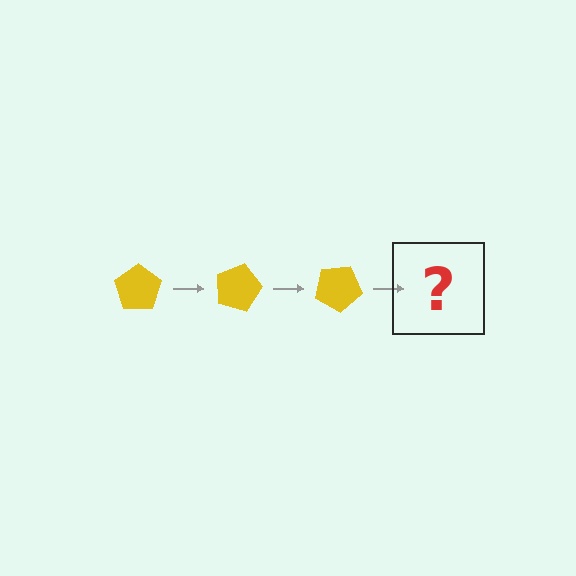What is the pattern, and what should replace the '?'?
The pattern is that the pentagon rotates 15 degrees each step. The '?' should be a yellow pentagon rotated 45 degrees.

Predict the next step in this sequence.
The next step is a yellow pentagon rotated 45 degrees.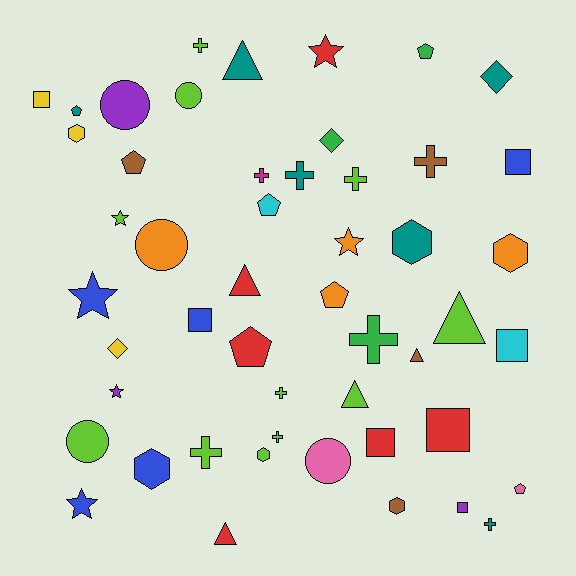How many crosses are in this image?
There are 10 crosses.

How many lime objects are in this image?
There are 11 lime objects.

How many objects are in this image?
There are 50 objects.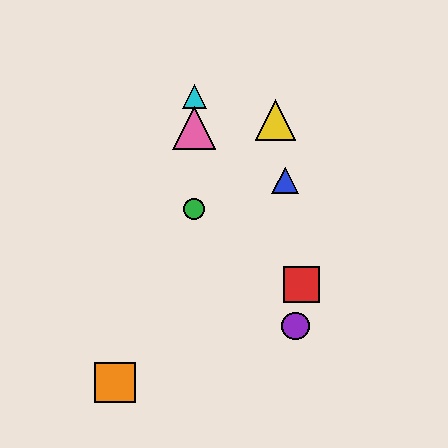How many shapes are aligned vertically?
3 shapes (the green circle, the cyan triangle, the pink triangle) are aligned vertically.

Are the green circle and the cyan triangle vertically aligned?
Yes, both are at x≈194.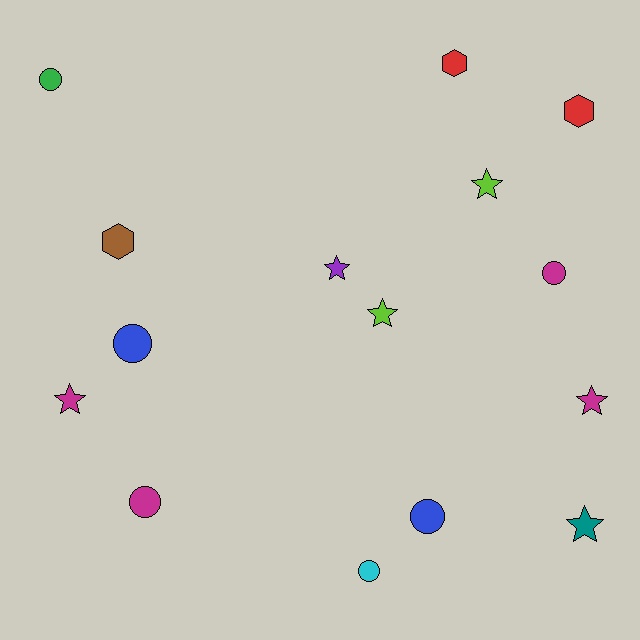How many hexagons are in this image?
There are 3 hexagons.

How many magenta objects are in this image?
There are 4 magenta objects.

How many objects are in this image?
There are 15 objects.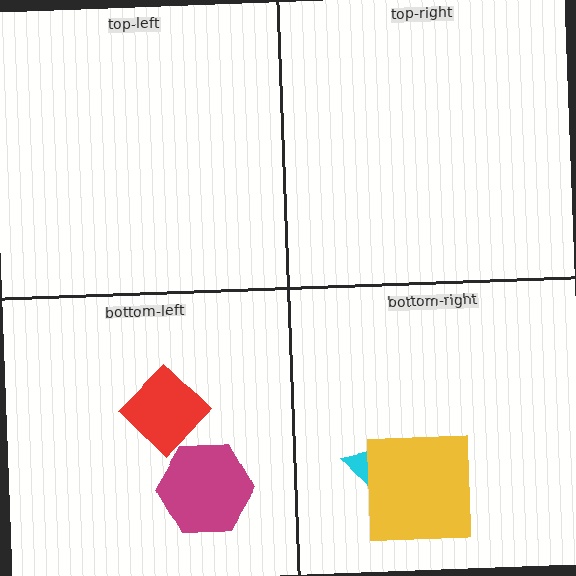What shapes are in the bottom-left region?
The magenta hexagon, the red diamond.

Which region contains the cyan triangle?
The bottom-right region.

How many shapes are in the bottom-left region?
2.